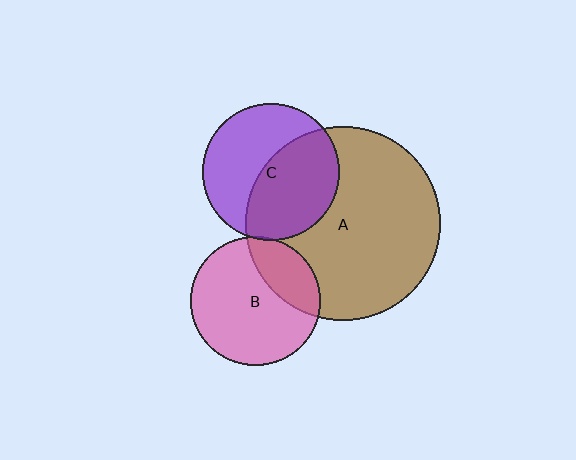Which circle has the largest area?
Circle A (brown).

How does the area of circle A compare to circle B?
Approximately 2.2 times.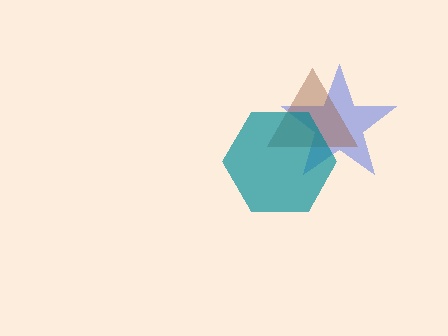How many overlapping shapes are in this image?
There are 3 overlapping shapes in the image.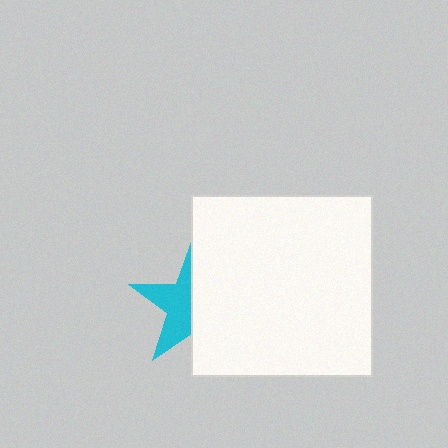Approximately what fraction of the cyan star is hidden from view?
Roughly 53% of the cyan star is hidden behind the white square.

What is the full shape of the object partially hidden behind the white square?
The partially hidden object is a cyan star.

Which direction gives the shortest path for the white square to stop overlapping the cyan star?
Moving right gives the shortest separation.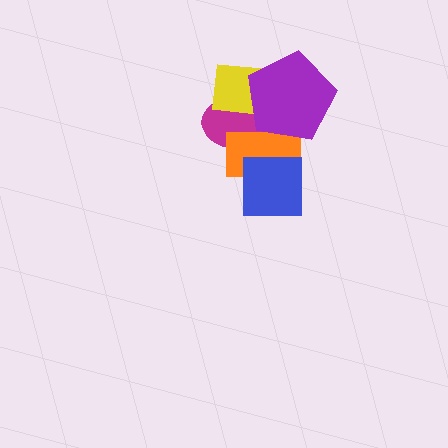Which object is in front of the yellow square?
The purple pentagon is in front of the yellow square.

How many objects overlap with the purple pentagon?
3 objects overlap with the purple pentagon.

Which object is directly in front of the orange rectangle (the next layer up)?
The blue square is directly in front of the orange rectangle.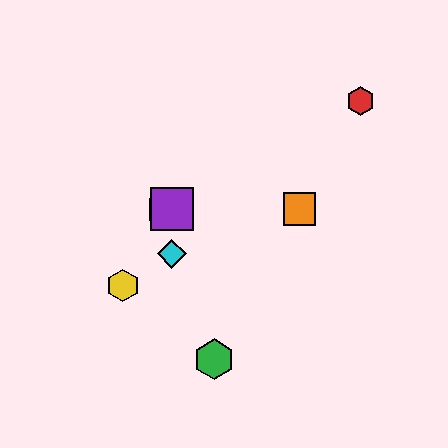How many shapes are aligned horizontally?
3 shapes (the blue hexagon, the purple square, the orange square) are aligned horizontally.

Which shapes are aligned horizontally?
The blue hexagon, the purple square, the orange square are aligned horizontally.